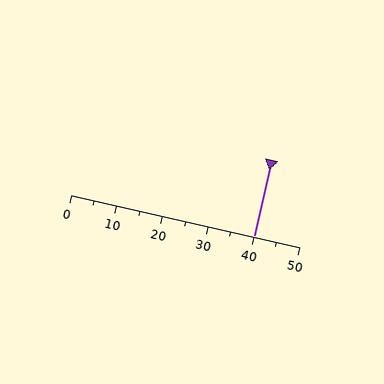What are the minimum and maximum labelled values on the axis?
The axis runs from 0 to 50.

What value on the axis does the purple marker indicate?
The marker indicates approximately 40.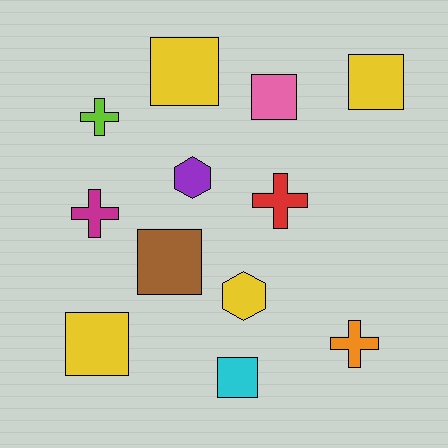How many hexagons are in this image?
There are 2 hexagons.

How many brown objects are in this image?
There is 1 brown object.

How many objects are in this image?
There are 12 objects.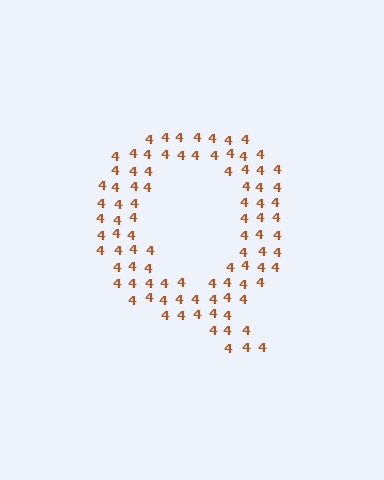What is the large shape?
The large shape is the letter Q.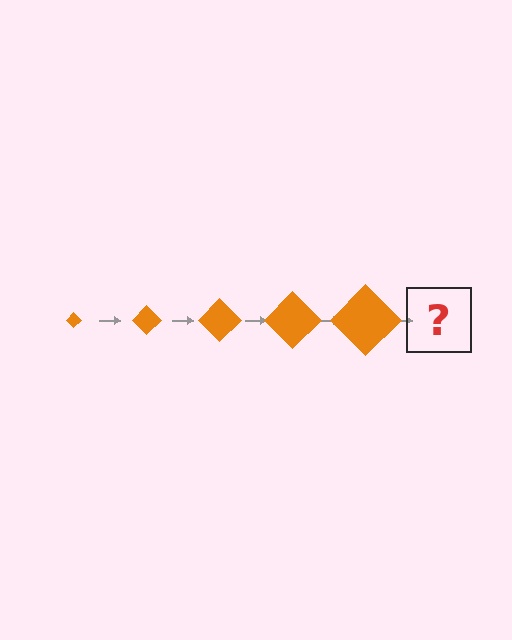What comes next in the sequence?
The next element should be an orange diamond, larger than the previous one.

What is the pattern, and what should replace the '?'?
The pattern is that the diamond gets progressively larger each step. The '?' should be an orange diamond, larger than the previous one.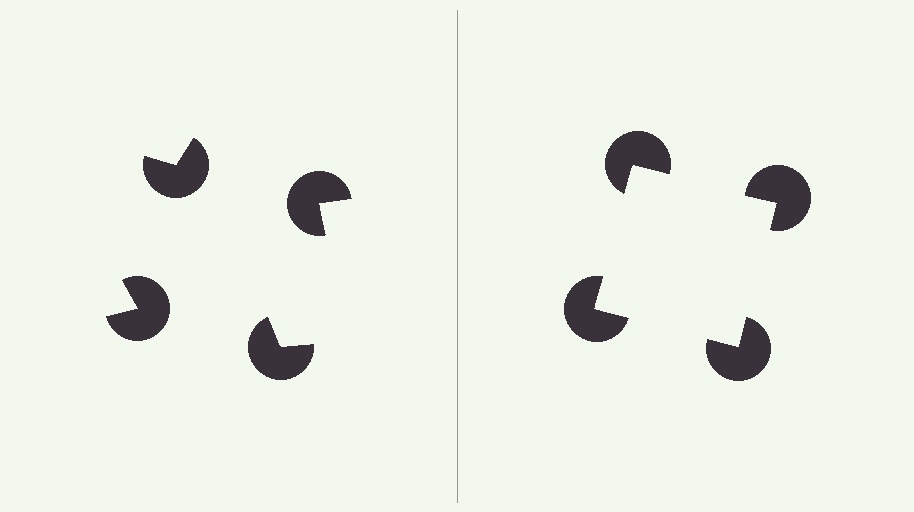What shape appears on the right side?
An illusory square.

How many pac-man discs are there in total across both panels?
8 — 4 on each side.